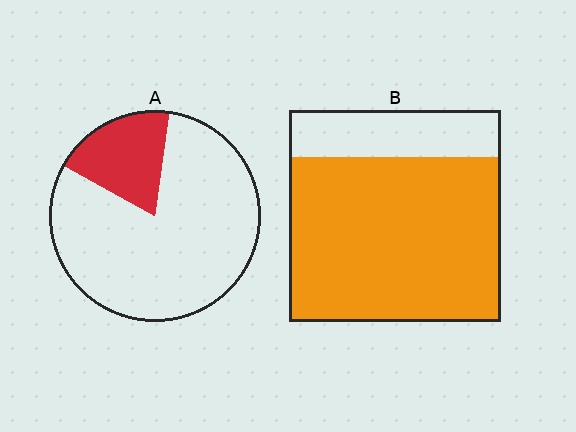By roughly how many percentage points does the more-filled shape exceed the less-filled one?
By roughly 60 percentage points (B over A).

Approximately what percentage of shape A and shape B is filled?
A is approximately 20% and B is approximately 80%.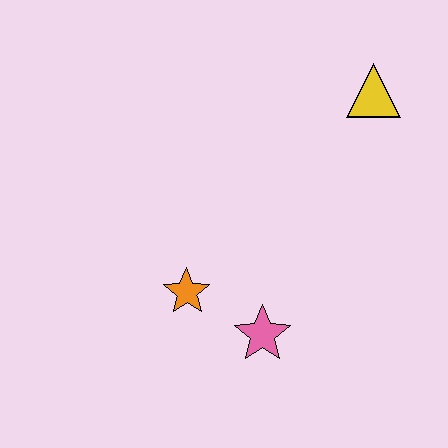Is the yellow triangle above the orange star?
Yes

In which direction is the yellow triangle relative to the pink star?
The yellow triangle is above the pink star.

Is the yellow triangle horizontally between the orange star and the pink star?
No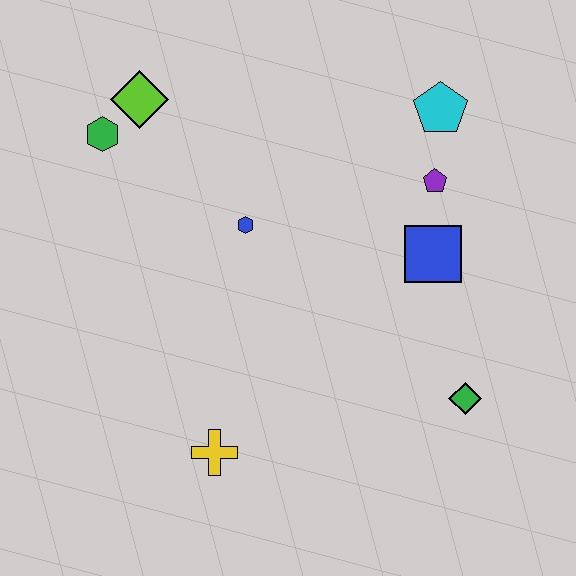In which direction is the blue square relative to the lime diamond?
The blue square is to the right of the lime diamond.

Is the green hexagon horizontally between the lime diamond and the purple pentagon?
No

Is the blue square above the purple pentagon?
No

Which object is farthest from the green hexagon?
The green diamond is farthest from the green hexagon.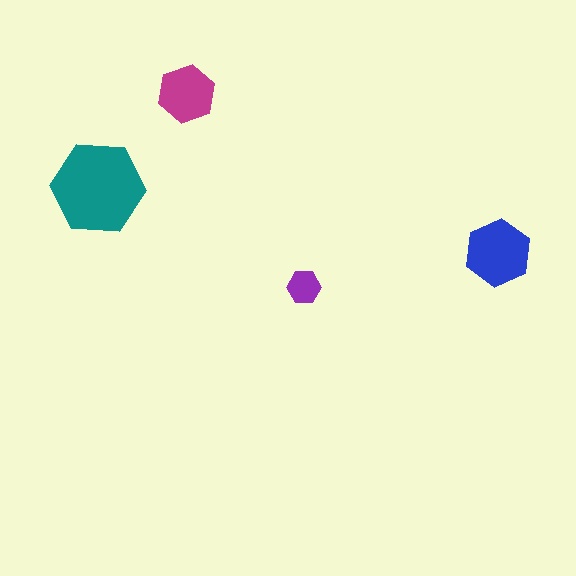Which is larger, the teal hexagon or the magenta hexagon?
The teal one.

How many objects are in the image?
There are 4 objects in the image.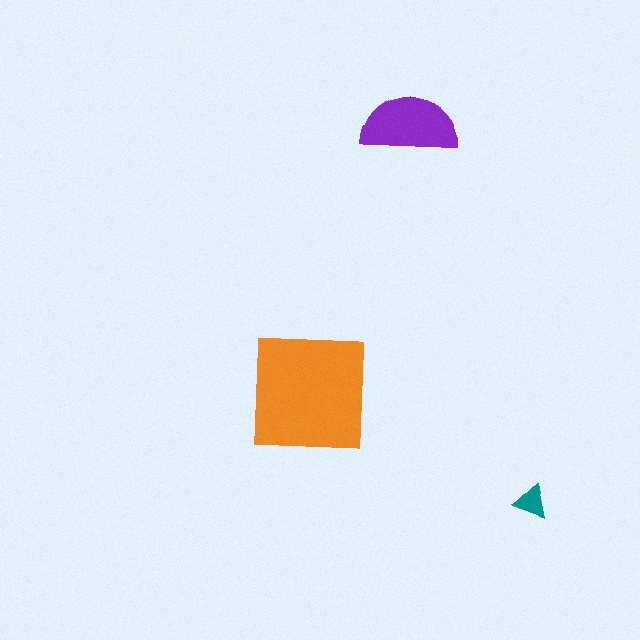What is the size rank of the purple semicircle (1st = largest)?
2nd.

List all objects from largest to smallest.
The orange square, the purple semicircle, the teal triangle.